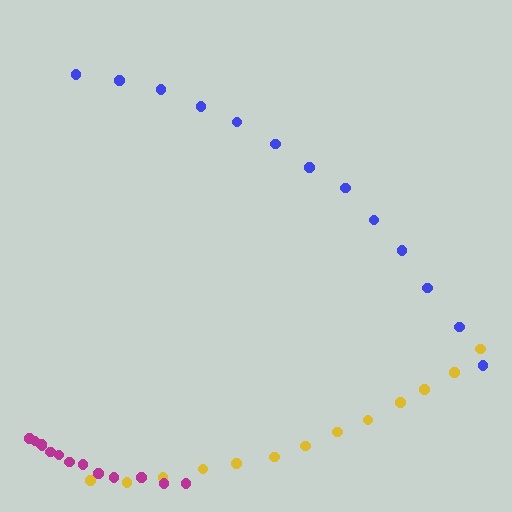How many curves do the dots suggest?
There are 3 distinct paths.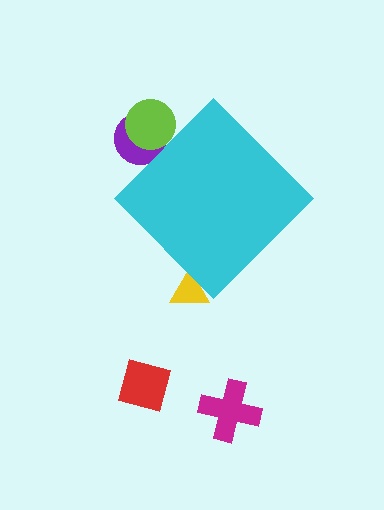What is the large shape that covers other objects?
A cyan diamond.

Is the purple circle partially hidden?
Yes, the purple circle is partially hidden behind the cyan diamond.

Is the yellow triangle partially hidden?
Yes, the yellow triangle is partially hidden behind the cyan diamond.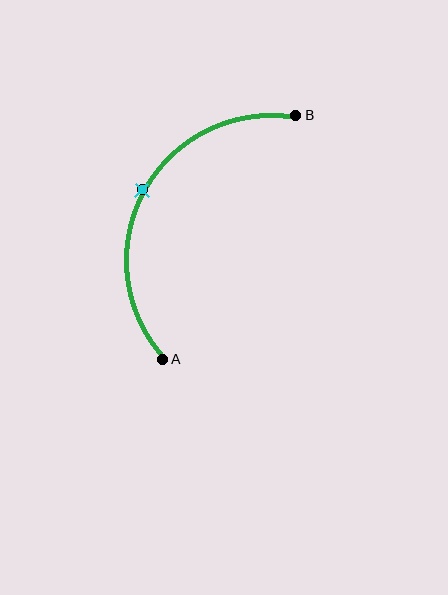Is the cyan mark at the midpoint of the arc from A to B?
Yes. The cyan mark lies on the arc at equal arc-length from both A and B — it is the arc midpoint.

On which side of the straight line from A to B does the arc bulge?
The arc bulges to the left of the straight line connecting A and B.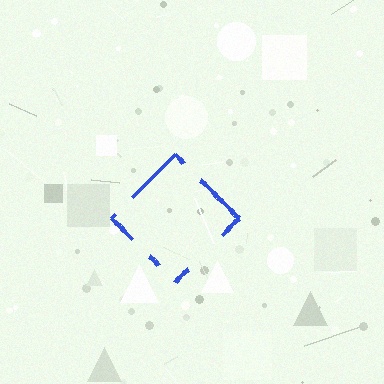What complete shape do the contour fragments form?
The contour fragments form a diamond.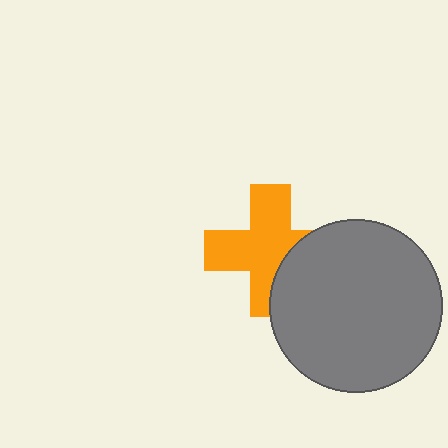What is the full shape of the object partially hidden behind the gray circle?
The partially hidden object is an orange cross.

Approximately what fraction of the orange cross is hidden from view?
Roughly 30% of the orange cross is hidden behind the gray circle.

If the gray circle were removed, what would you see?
You would see the complete orange cross.